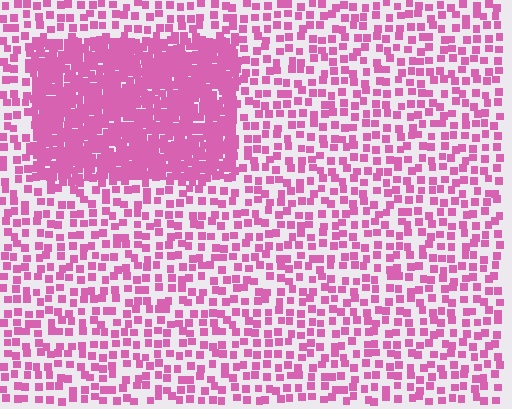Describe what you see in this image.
The image contains small pink elements arranged at two different densities. A rectangle-shaped region is visible where the elements are more densely packed than the surrounding area.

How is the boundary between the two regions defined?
The boundary is defined by a change in element density (approximately 2.9x ratio). All elements are the same color, size, and shape.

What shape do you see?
I see a rectangle.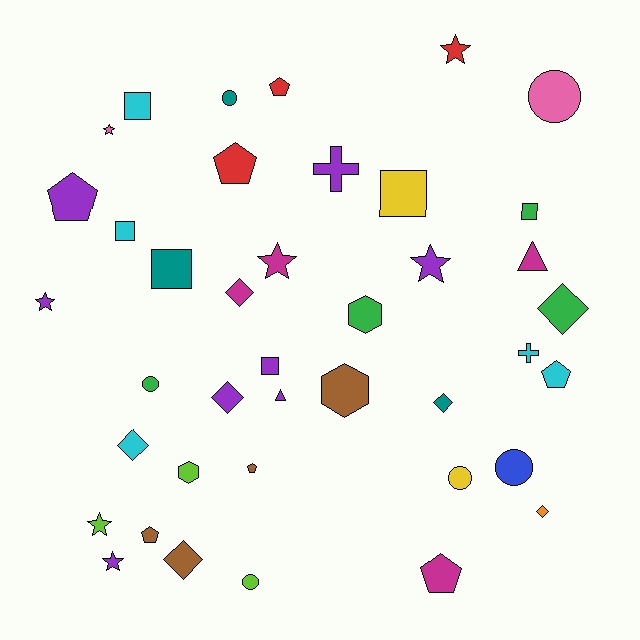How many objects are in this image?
There are 40 objects.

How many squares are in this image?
There are 6 squares.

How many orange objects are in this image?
There is 1 orange object.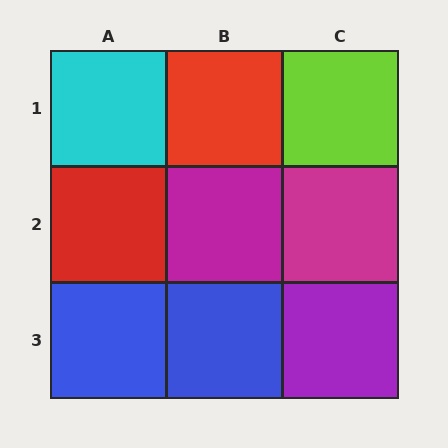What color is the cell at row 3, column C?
Purple.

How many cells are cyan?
1 cell is cyan.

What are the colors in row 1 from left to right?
Cyan, red, lime.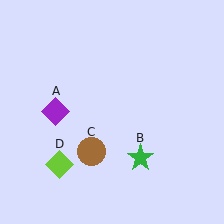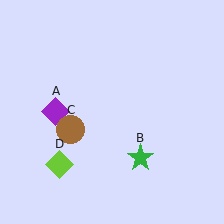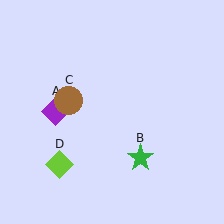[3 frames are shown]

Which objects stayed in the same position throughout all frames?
Purple diamond (object A) and green star (object B) and lime diamond (object D) remained stationary.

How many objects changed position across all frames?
1 object changed position: brown circle (object C).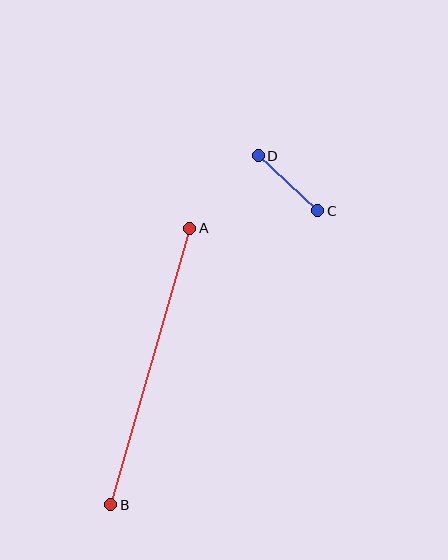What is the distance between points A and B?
The distance is approximately 287 pixels.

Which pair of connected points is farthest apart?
Points A and B are farthest apart.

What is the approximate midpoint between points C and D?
The midpoint is at approximately (288, 183) pixels.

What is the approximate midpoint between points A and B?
The midpoint is at approximately (150, 366) pixels.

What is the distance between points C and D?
The distance is approximately 81 pixels.